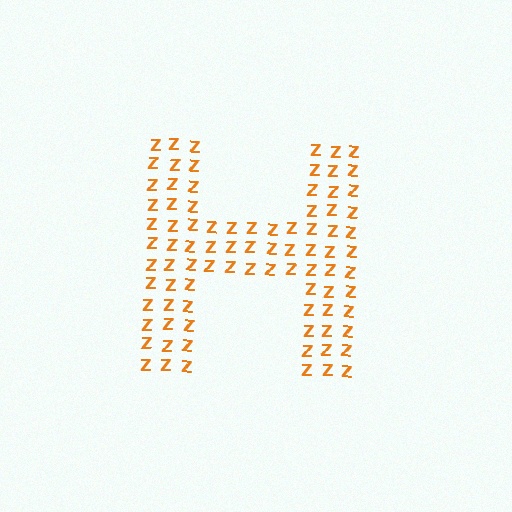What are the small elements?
The small elements are letter Z's.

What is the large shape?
The large shape is the letter H.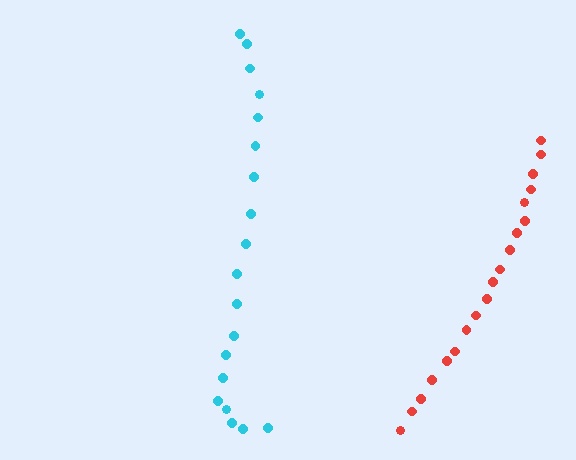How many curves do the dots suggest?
There are 2 distinct paths.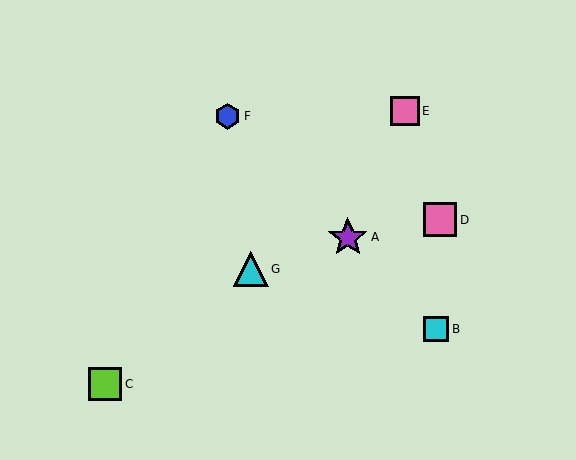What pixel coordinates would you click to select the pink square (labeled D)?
Click at (440, 220) to select the pink square D.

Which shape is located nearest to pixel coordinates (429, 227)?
The pink square (labeled D) at (440, 220) is nearest to that location.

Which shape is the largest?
The purple star (labeled A) is the largest.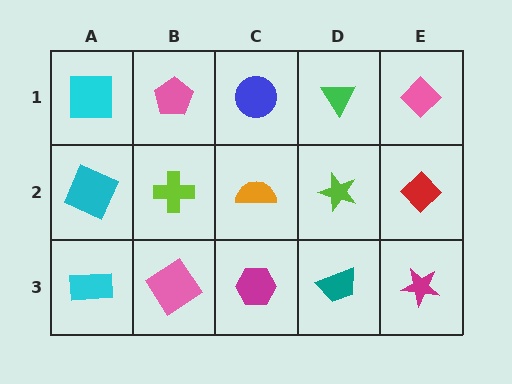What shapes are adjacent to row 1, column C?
An orange semicircle (row 2, column C), a pink pentagon (row 1, column B), a green triangle (row 1, column D).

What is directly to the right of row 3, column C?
A teal trapezoid.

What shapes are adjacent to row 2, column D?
A green triangle (row 1, column D), a teal trapezoid (row 3, column D), an orange semicircle (row 2, column C), a red diamond (row 2, column E).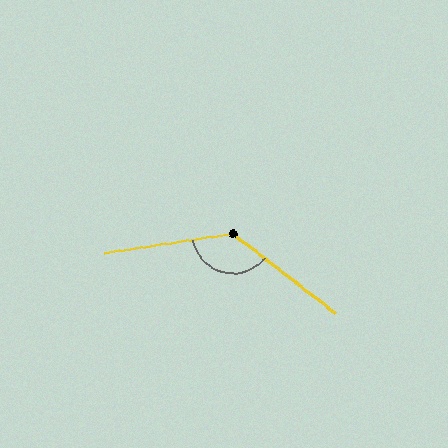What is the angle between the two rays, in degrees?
Approximately 133 degrees.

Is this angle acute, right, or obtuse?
It is obtuse.